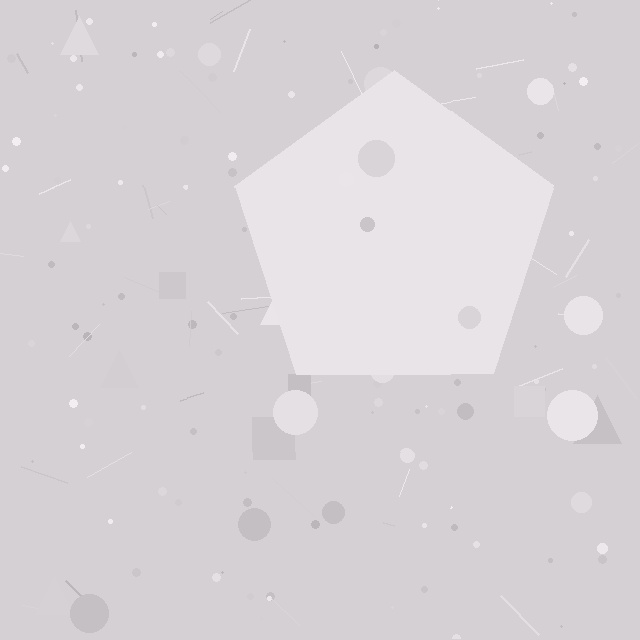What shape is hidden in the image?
A pentagon is hidden in the image.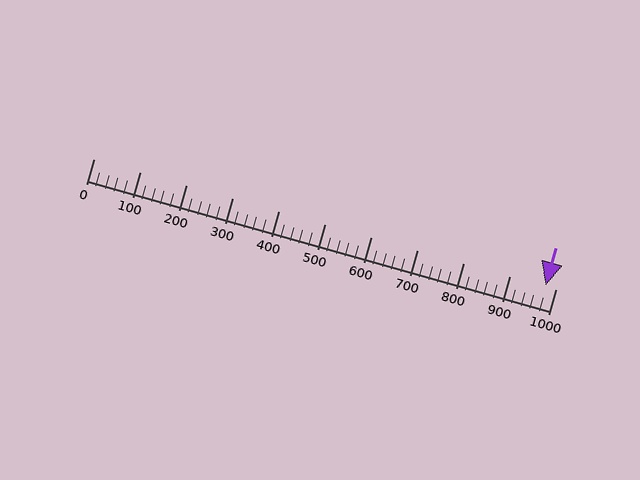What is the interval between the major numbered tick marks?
The major tick marks are spaced 100 units apart.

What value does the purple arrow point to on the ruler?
The purple arrow points to approximately 978.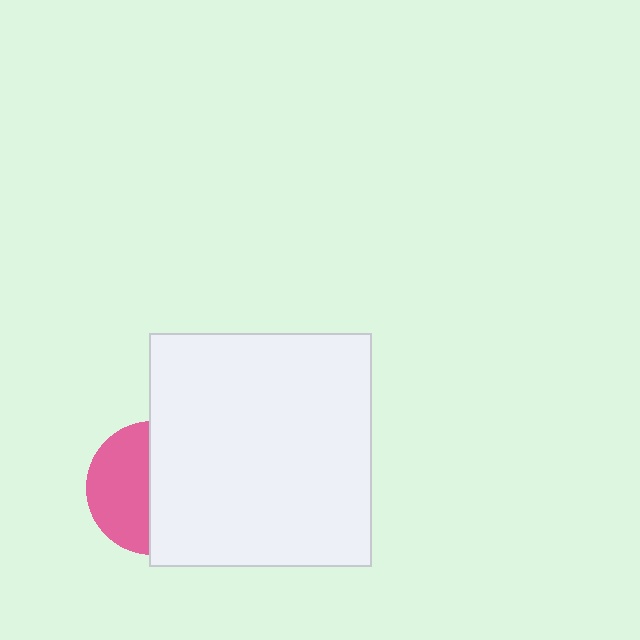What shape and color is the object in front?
The object in front is a white rectangle.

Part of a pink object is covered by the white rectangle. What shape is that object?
It is a circle.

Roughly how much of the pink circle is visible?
About half of it is visible (roughly 47%).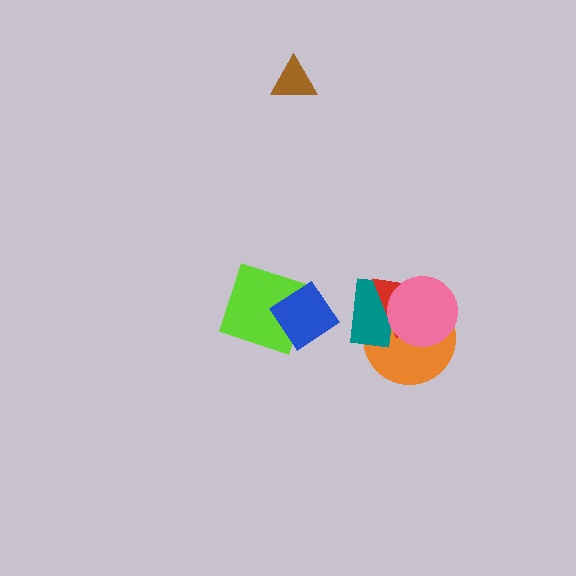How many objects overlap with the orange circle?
3 objects overlap with the orange circle.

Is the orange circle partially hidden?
Yes, it is partially covered by another shape.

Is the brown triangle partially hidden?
No, no other shape covers it.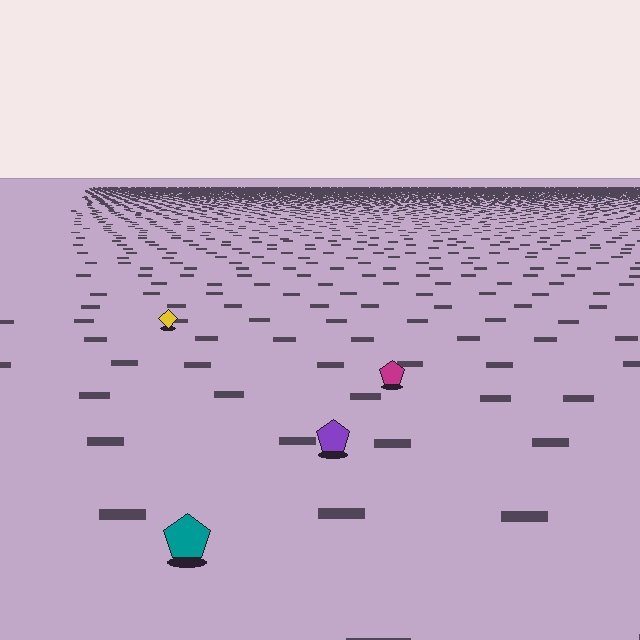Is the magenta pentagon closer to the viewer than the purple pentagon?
No. The purple pentagon is closer — you can tell from the texture gradient: the ground texture is coarser near it.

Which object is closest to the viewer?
The teal pentagon is closest. The texture marks near it are larger and more spread out.